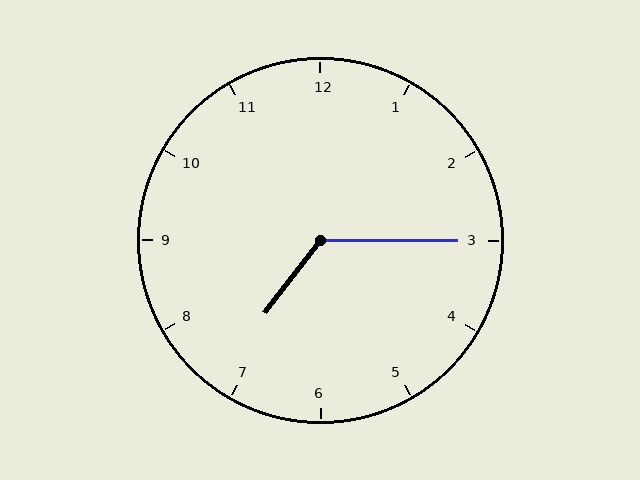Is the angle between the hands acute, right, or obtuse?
It is obtuse.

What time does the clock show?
7:15.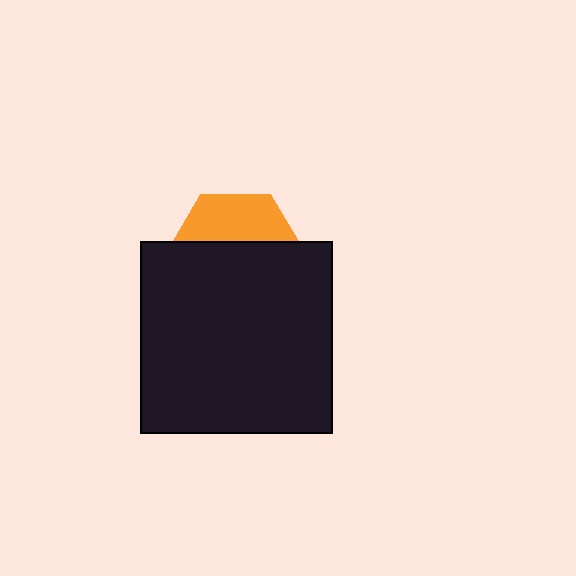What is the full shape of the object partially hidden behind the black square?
The partially hidden object is an orange hexagon.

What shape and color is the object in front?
The object in front is a black square.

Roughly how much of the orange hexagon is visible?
A small part of it is visible (roughly 36%).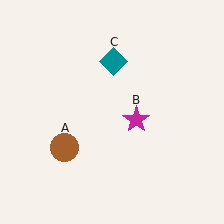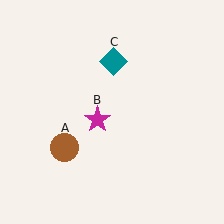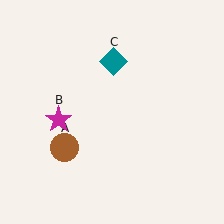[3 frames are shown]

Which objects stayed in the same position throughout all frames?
Brown circle (object A) and teal diamond (object C) remained stationary.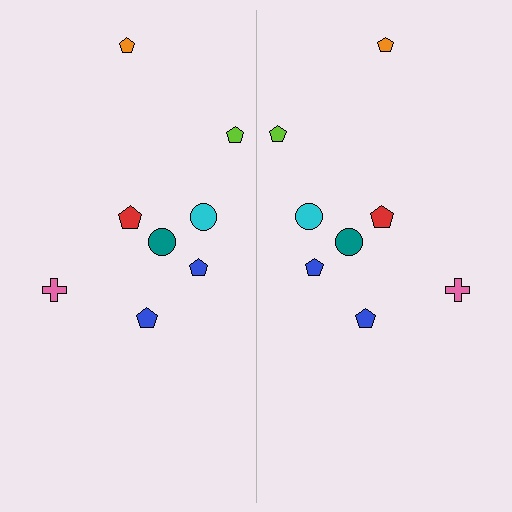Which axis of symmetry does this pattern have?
The pattern has a vertical axis of symmetry running through the center of the image.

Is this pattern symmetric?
Yes, this pattern has bilateral (reflection) symmetry.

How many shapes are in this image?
There are 16 shapes in this image.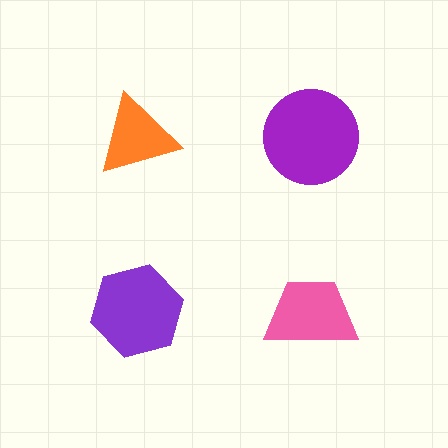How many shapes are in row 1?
2 shapes.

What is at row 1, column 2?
A purple circle.